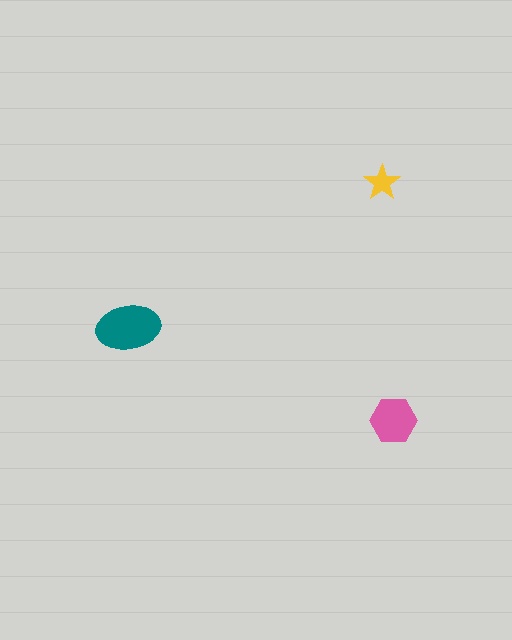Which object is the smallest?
The yellow star.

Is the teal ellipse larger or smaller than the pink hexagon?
Larger.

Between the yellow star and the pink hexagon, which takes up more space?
The pink hexagon.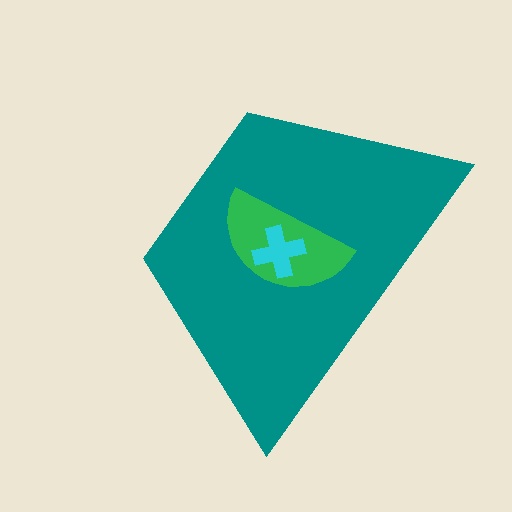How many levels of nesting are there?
3.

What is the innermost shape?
The cyan cross.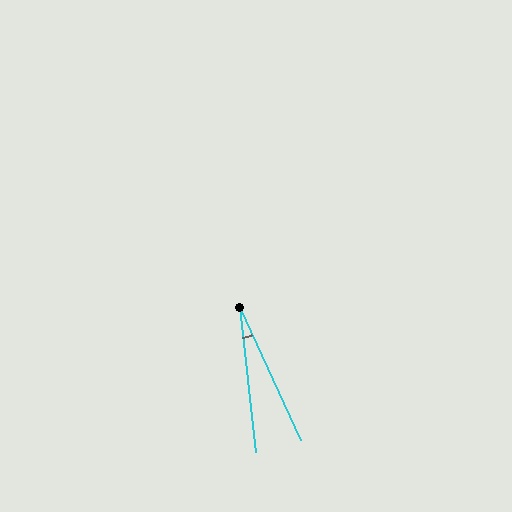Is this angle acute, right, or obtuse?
It is acute.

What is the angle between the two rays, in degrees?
Approximately 18 degrees.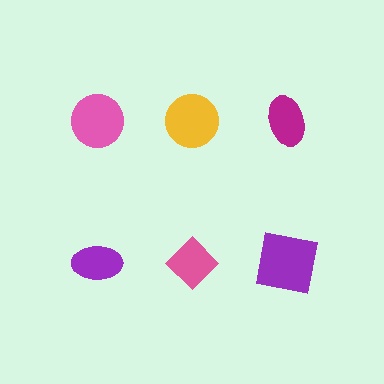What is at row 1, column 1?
A pink circle.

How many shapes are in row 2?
3 shapes.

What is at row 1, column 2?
A yellow circle.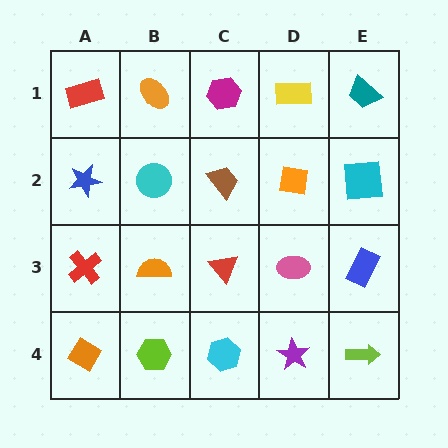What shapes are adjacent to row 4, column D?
A pink ellipse (row 3, column D), a cyan hexagon (row 4, column C), a lime arrow (row 4, column E).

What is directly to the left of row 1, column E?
A yellow rectangle.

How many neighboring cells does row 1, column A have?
2.